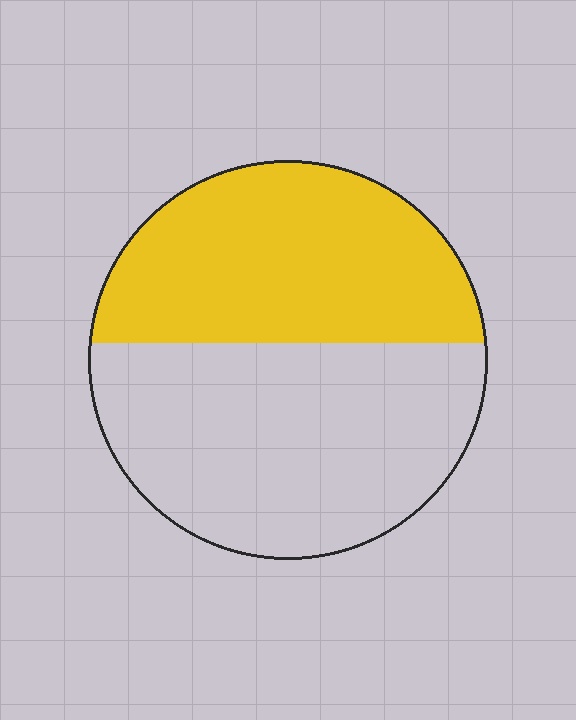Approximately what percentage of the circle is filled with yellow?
Approximately 45%.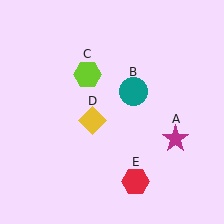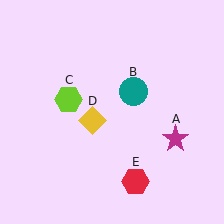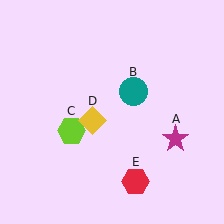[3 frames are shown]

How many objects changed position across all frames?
1 object changed position: lime hexagon (object C).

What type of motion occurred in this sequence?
The lime hexagon (object C) rotated counterclockwise around the center of the scene.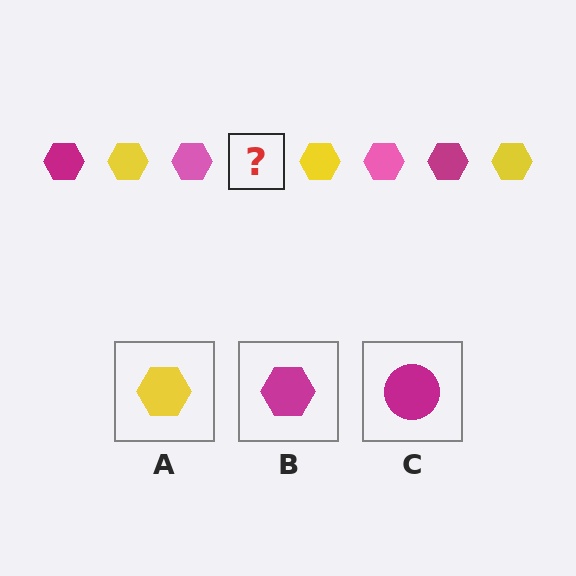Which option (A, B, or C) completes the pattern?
B.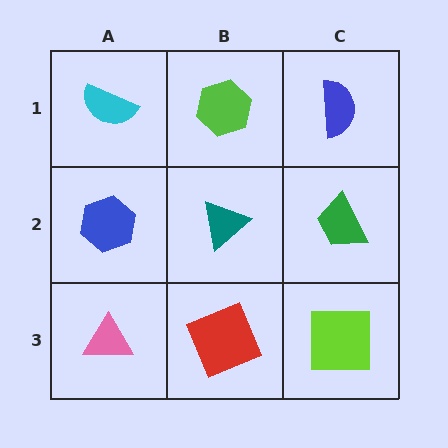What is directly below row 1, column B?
A teal triangle.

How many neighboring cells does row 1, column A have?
2.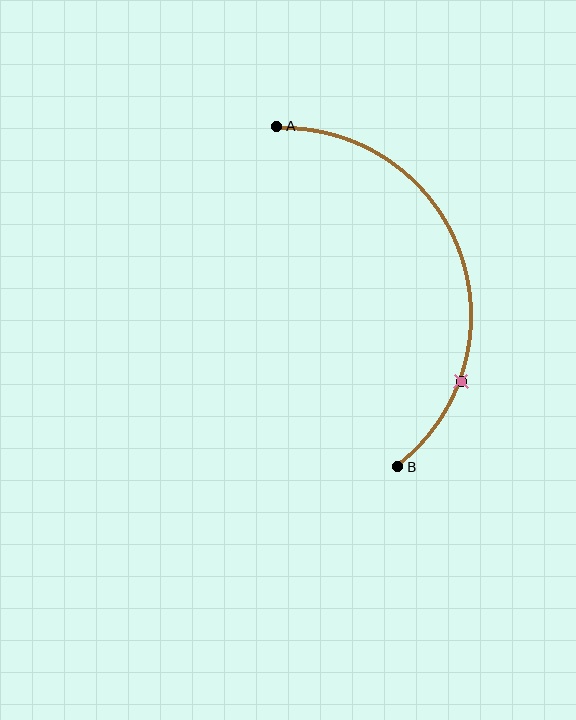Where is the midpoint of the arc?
The arc midpoint is the point on the curve farthest from the straight line joining A and B. It sits to the right of that line.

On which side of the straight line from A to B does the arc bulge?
The arc bulges to the right of the straight line connecting A and B.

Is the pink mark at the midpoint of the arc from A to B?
No. The pink mark lies on the arc but is closer to endpoint B. The arc midpoint would be at the point on the curve equidistant along the arc from both A and B.